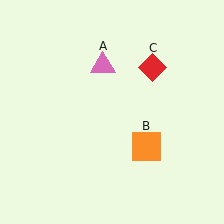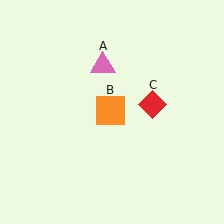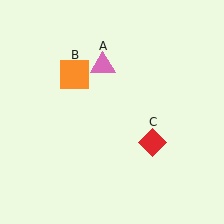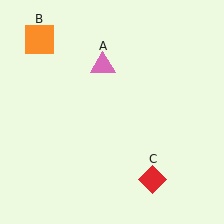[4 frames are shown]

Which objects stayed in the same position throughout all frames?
Pink triangle (object A) remained stationary.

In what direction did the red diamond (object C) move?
The red diamond (object C) moved down.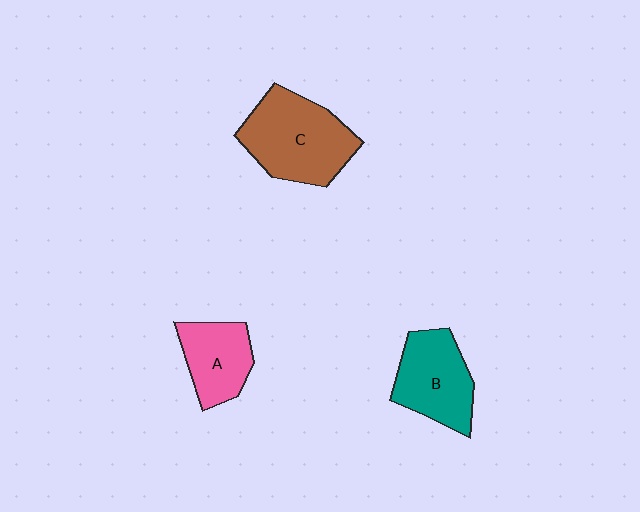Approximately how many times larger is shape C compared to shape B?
Approximately 1.3 times.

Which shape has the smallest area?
Shape A (pink).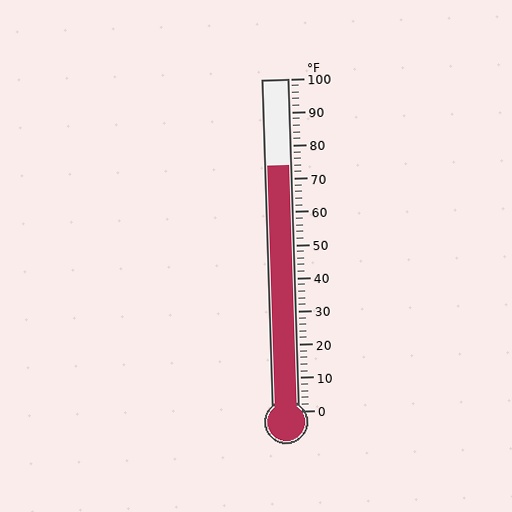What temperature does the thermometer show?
The thermometer shows approximately 74°F.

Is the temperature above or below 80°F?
The temperature is below 80°F.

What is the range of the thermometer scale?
The thermometer scale ranges from 0°F to 100°F.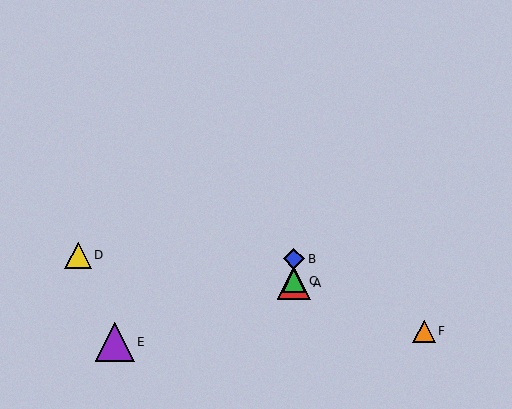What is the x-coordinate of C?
Object C is at x≈294.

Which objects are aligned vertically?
Objects A, B, C are aligned vertically.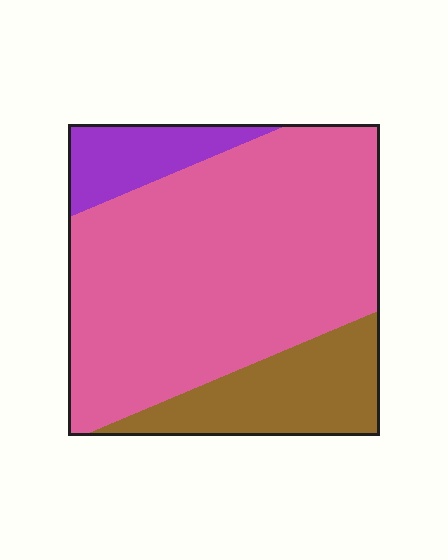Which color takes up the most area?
Pink, at roughly 70%.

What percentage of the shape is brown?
Brown covers about 20% of the shape.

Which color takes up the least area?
Purple, at roughly 10%.